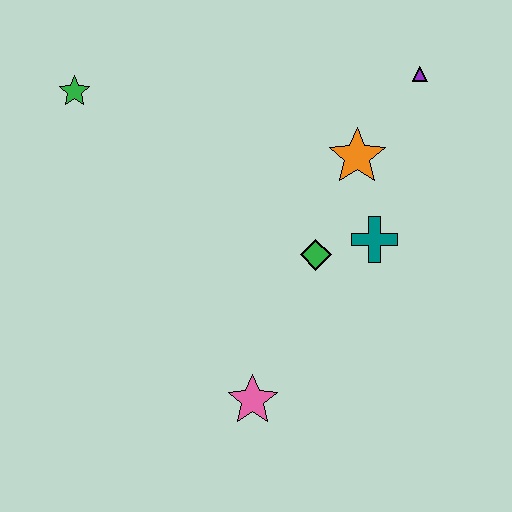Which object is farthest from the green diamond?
The green star is farthest from the green diamond.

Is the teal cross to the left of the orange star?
No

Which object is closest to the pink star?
The green diamond is closest to the pink star.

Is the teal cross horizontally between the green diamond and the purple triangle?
Yes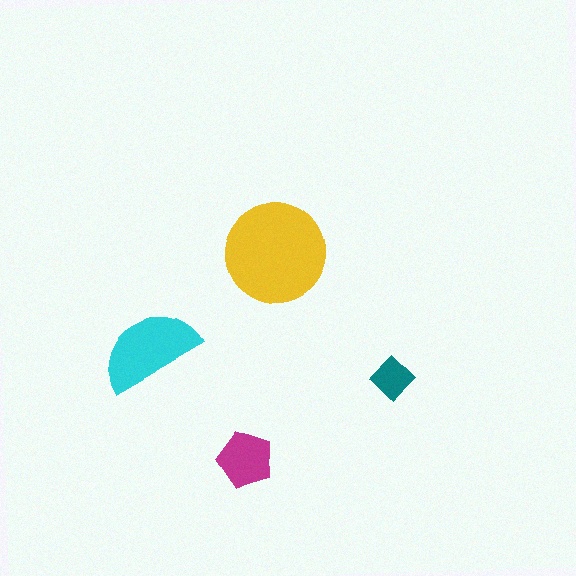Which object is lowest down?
The magenta pentagon is bottommost.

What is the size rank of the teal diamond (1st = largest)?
4th.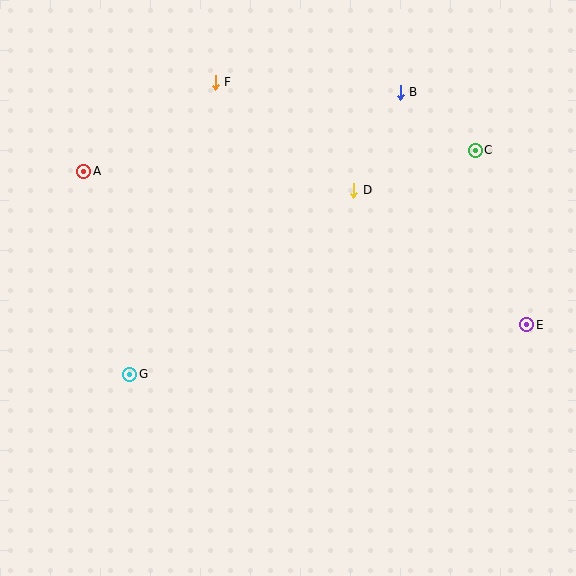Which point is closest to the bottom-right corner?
Point E is closest to the bottom-right corner.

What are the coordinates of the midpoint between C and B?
The midpoint between C and B is at (438, 121).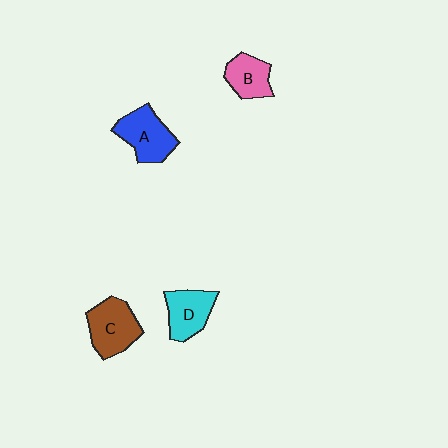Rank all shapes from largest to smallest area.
From largest to smallest: C (brown), A (blue), D (cyan), B (pink).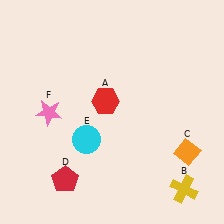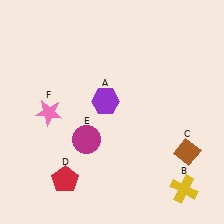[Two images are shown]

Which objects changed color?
A changed from red to purple. C changed from orange to brown. E changed from cyan to magenta.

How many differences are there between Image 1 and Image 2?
There are 3 differences between the two images.